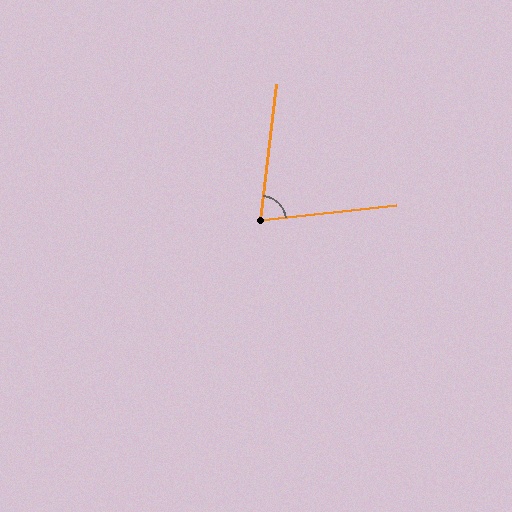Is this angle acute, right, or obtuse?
It is acute.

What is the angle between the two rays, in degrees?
Approximately 77 degrees.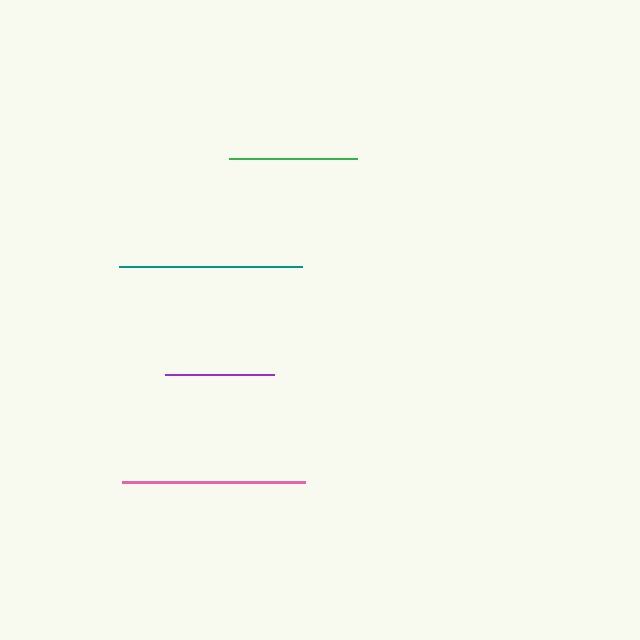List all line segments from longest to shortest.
From longest to shortest: teal, pink, green, purple.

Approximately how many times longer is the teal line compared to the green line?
The teal line is approximately 1.4 times the length of the green line.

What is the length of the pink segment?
The pink segment is approximately 182 pixels long.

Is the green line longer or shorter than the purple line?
The green line is longer than the purple line.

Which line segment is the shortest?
The purple line is the shortest at approximately 109 pixels.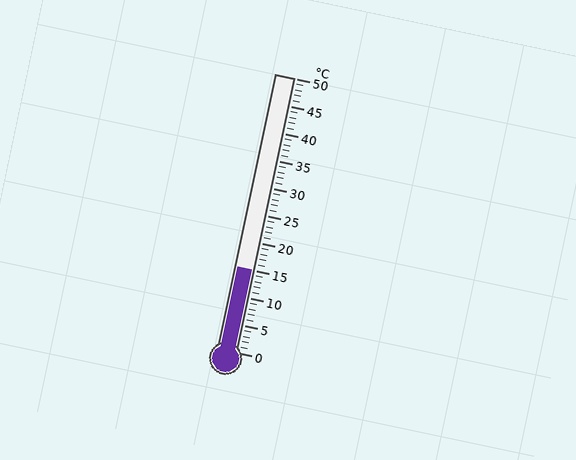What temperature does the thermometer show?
The thermometer shows approximately 15°C.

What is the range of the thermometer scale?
The thermometer scale ranges from 0°C to 50°C.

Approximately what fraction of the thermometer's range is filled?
The thermometer is filled to approximately 30% of its range.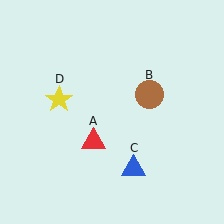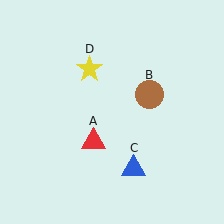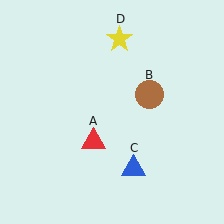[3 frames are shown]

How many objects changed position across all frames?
1 object changed position: yellow star (object D).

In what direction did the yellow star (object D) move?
The yellow star (object D) moved up and to the right.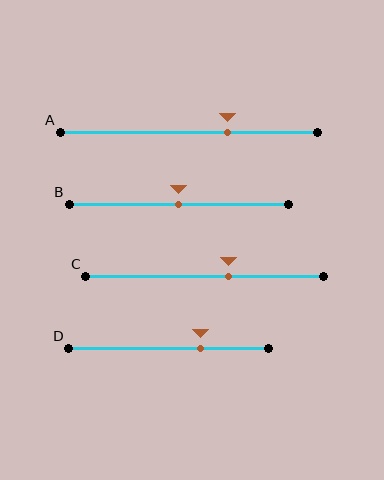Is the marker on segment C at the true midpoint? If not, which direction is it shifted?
No, the marker on segment C is shifted to the right by about 10% of the segment length.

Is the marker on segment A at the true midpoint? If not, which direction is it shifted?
No, the marker on segment A is shifted to the right by about 15% of the segment length.